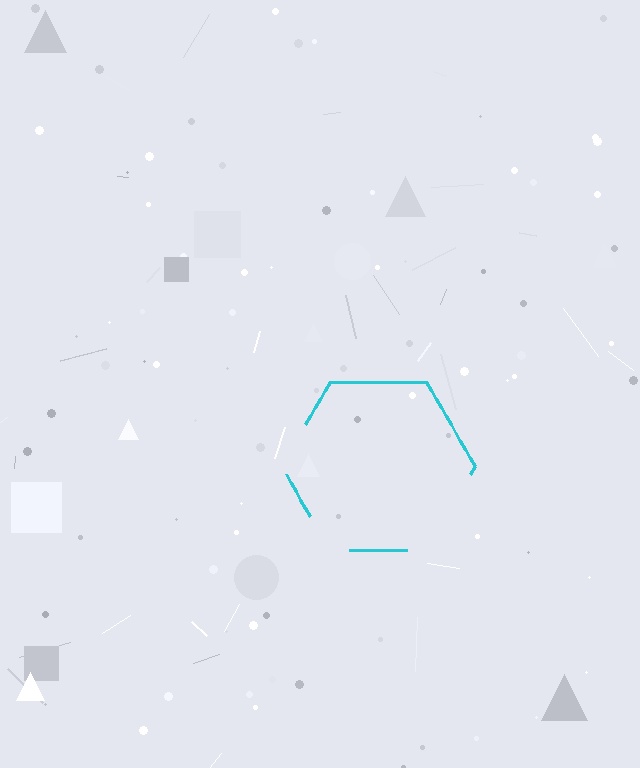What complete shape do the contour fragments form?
The contour fragments form a hexagon.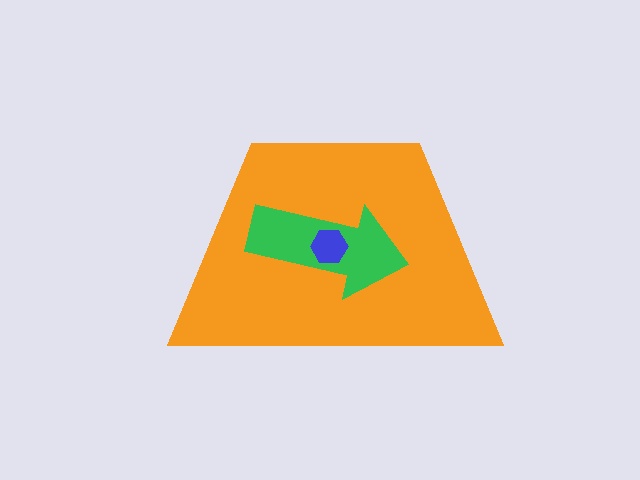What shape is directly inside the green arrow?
The blue hexagon.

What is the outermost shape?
The orange trapezoid.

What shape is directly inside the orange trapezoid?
The green arrow.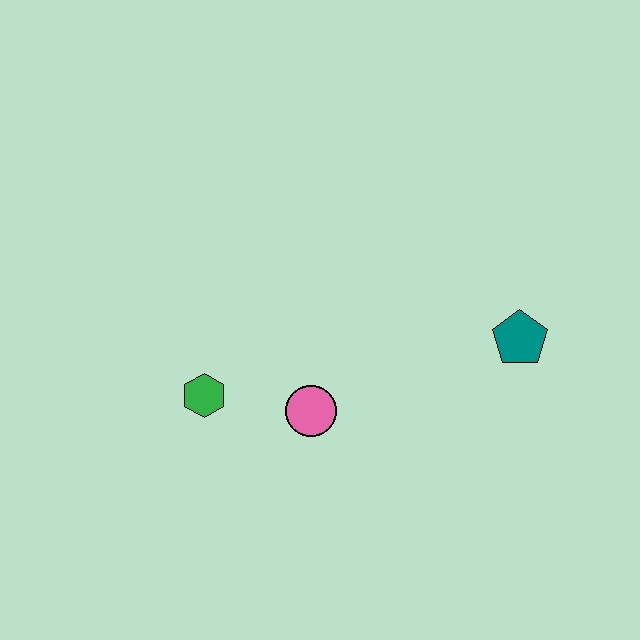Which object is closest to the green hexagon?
The pink circle is closest to the green hexagon.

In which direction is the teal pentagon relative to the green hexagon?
The teal pentagon is to the right of the green hexagon.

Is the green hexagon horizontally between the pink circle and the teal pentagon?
No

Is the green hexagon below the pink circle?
No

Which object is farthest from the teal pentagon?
The green hexagon is farthest from the teal pentagon.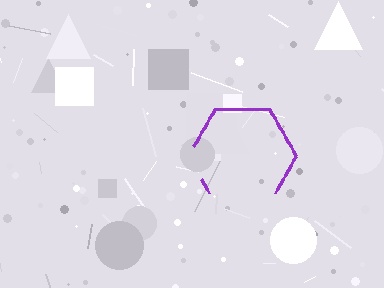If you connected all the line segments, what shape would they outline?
They would outline a hexagon.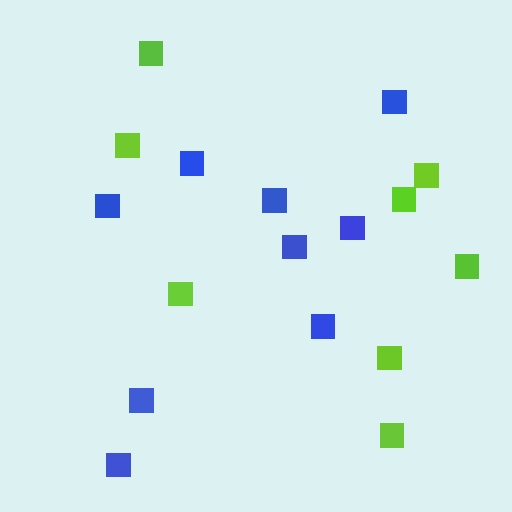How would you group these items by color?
There are 2 groups: one group of lime squares (8) and one group of blue squares (9).